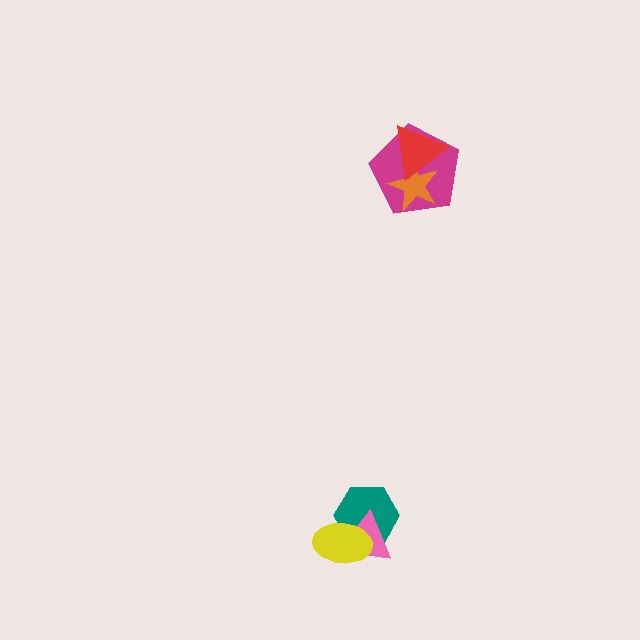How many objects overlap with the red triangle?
2 objects overlap with the red triangle.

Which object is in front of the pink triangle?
The yellow ellipse is in front of the pink triangle.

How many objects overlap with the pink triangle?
2 objects overlap with the pink triangle.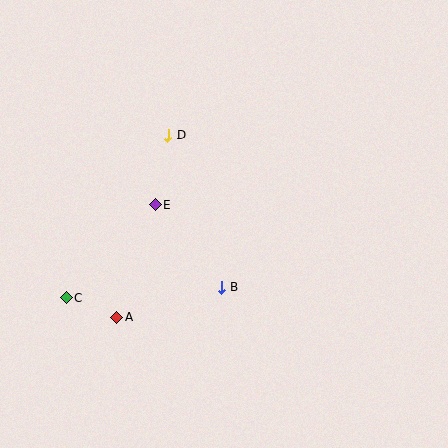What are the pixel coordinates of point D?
Point D is at (168, 135).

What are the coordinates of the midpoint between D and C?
The midpoint between D and C is at (117, 217).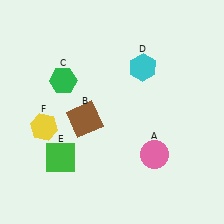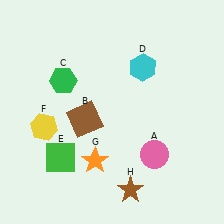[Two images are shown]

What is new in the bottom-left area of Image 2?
An orange star (G) was added in the bottom-left area of Image 2.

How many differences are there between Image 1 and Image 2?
There are 2 differences between the two images.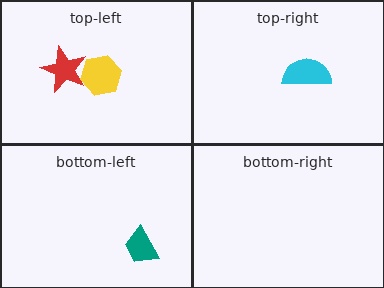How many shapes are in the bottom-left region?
1.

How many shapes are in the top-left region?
2.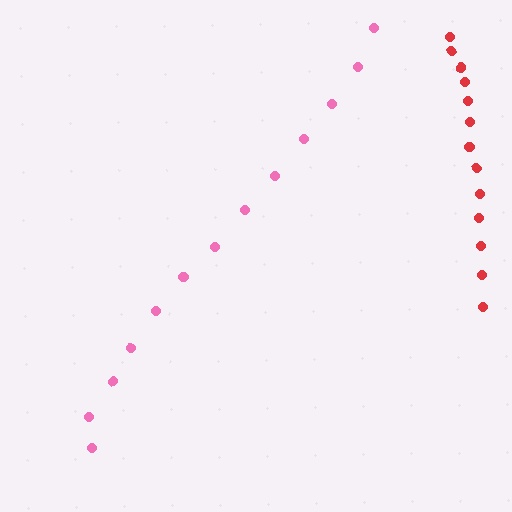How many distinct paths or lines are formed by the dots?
There are 2 distinct paths.